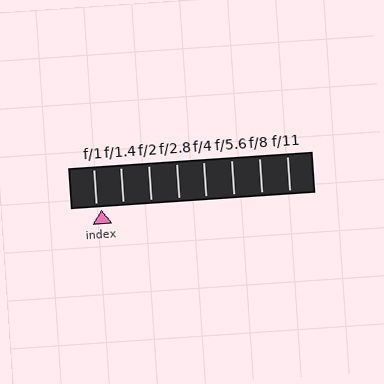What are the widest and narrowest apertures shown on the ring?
The widest aperture shown is f/1 and the narrowest is f/11.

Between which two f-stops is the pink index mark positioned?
The index mark is between f/1 and f/1.4.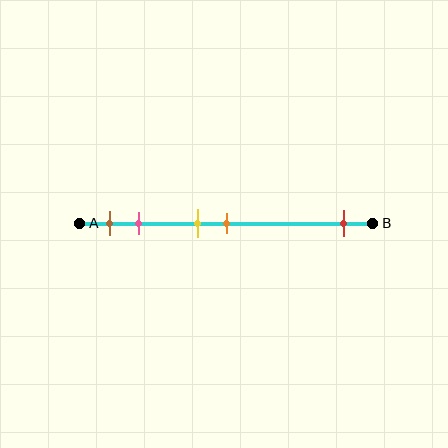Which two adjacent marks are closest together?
The yellow and orange marks are the closest adjacent pair.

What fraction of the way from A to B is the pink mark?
The pink mark is approximately 20% (0.2) of the way from A to B.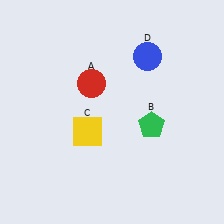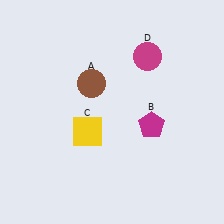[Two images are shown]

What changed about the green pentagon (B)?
In Image 1, B is green. In Image 2, it changed to magenta.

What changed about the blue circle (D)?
In Image 1, D is blue. In Image 2, it changed to magenta.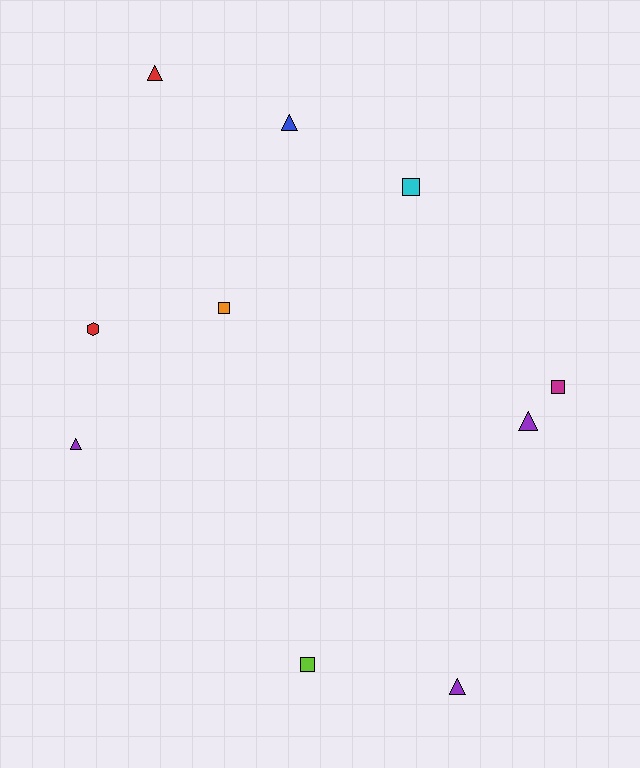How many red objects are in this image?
There are 2 red objects.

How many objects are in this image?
There are 10 objects.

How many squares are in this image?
There are 4 squares.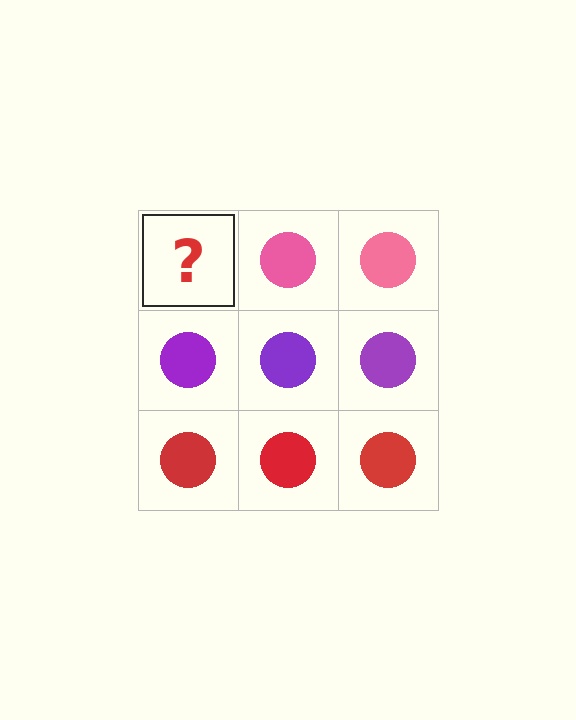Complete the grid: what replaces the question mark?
The question mark should be replaced with a pink circle.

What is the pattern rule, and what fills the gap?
The rule is that each row has a consistent color. The gap should be filled with a pink circle.